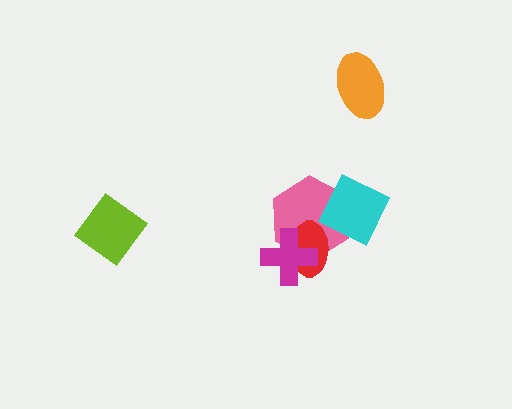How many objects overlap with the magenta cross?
2 objects overlap with the magenta cross.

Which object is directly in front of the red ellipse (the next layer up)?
The magenta cross is directly in front of the red ellipse.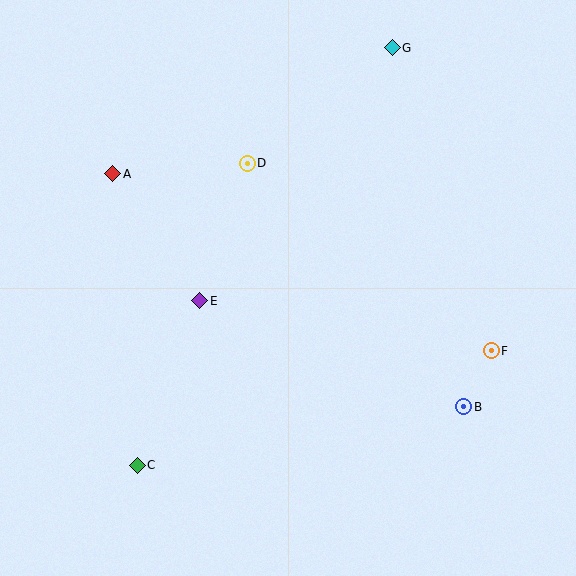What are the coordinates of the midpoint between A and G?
The midpoint between A and G is at (253, 111).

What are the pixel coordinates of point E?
Point E is at (200, 301).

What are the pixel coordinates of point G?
Point G is at (392, 48).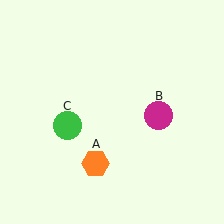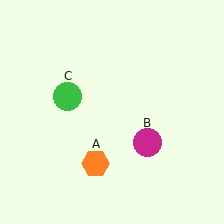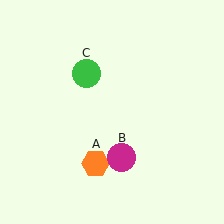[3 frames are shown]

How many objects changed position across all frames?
2 objects changed position: magenta circle (object B), green circle (object C).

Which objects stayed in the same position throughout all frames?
Orange hexagon (object A) remained stationary.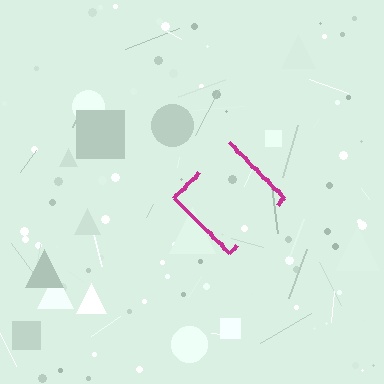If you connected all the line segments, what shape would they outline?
They would outline a diamond.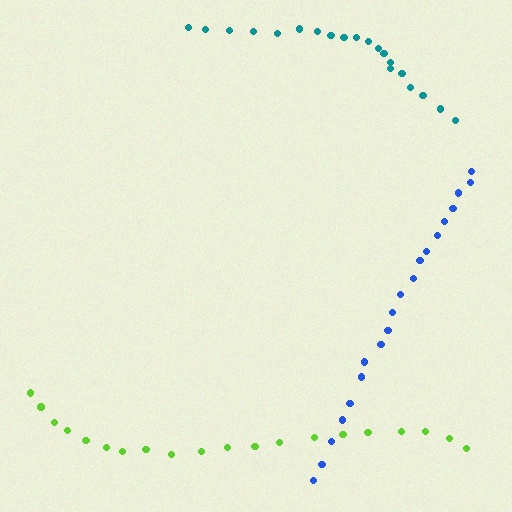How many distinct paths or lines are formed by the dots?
There are 3 distinct paths.